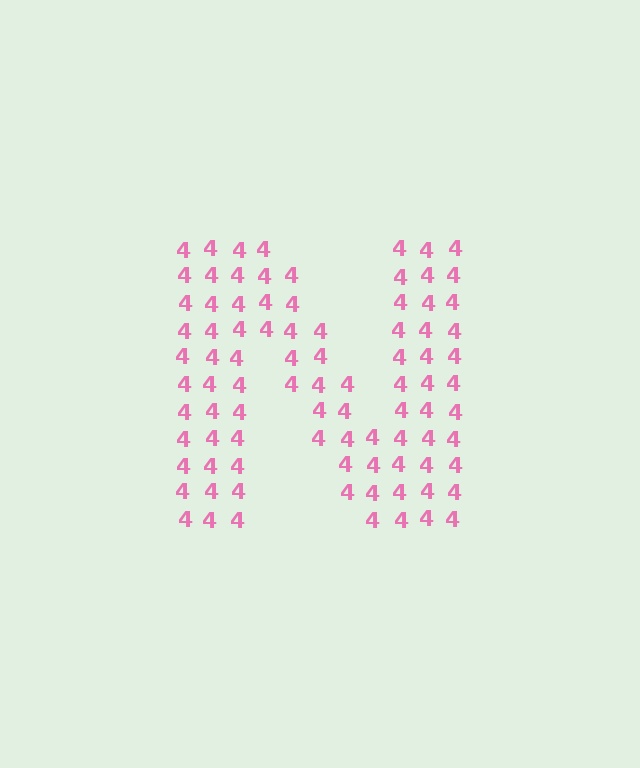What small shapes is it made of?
It is made of small digit 4's.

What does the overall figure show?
The overall figure shows the letter N.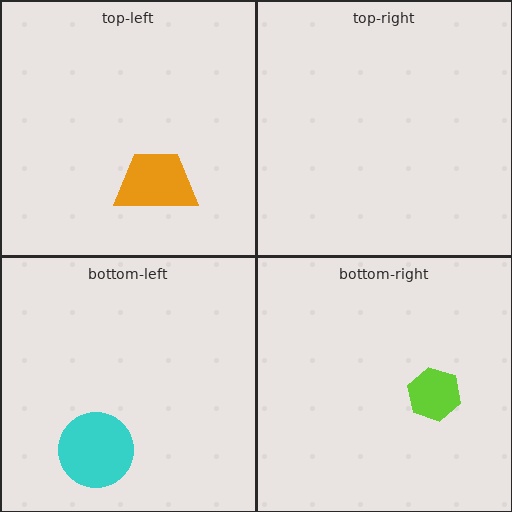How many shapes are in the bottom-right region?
1.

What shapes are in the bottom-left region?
The cyan circle.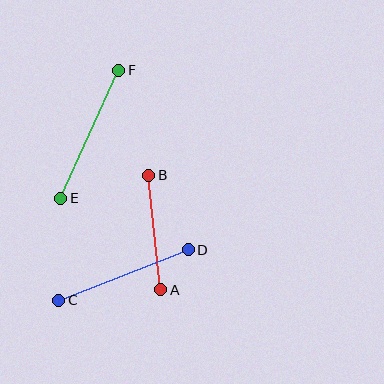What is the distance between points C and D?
The distance is approximately 139 pixels.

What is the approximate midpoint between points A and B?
The midpoint is at approximately (155, 233) pixels.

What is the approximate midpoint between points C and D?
The midpoint is at approximately (124, 275) pixels.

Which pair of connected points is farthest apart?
Points E and F are farthest apart.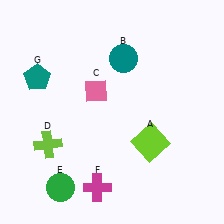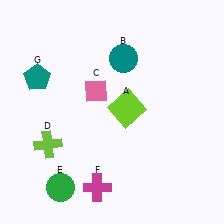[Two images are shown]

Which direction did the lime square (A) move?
The lime square (A) moved up.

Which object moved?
The lime square (A) moved up.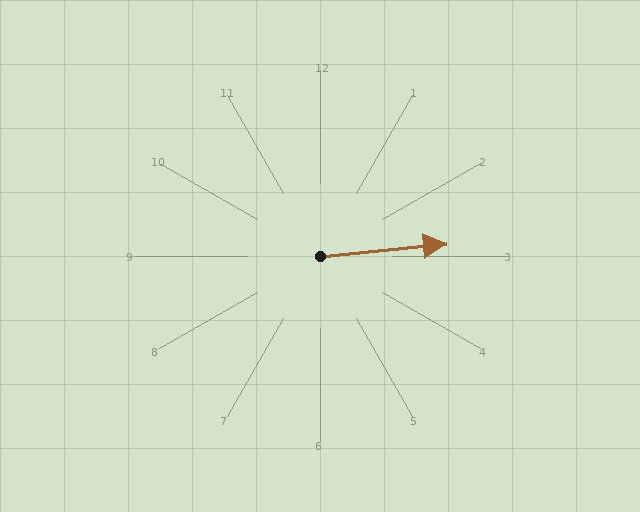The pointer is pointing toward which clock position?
Roughly 3 o'clock.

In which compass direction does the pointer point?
East.